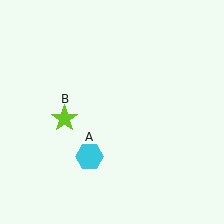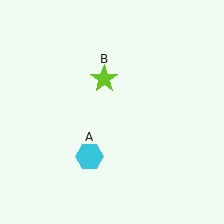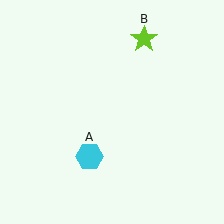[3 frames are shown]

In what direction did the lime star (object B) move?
The lime star (object B) moved up and to the right.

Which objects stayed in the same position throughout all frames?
Cyan hexagon (object A) remained stationary.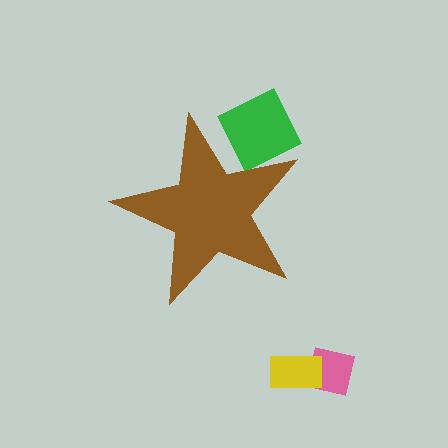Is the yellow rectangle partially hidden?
No, the yellow rectangle is fully visible.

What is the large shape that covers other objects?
A brown star.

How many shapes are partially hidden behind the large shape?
1 shape is partially hidden.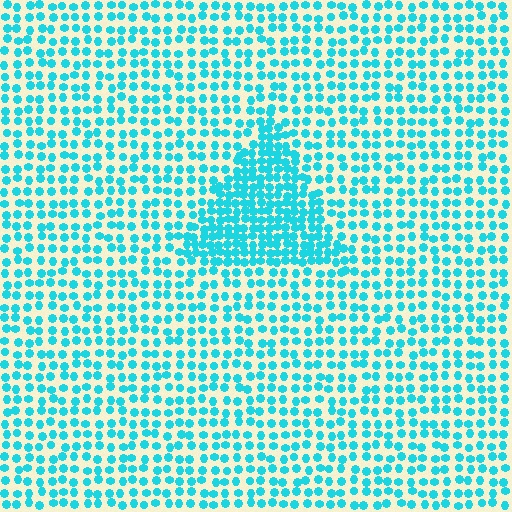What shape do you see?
I see a triangle.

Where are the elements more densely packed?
The elements are more densely packed inside the triangle boundary.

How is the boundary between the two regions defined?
The boundary is defined by a change in element density (approximately 2.0x ratio). All elements are the same color, size, and shape.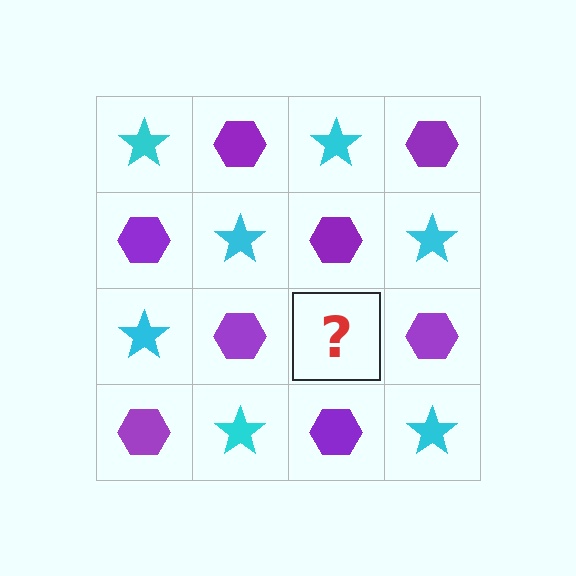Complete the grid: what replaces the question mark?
The question mark should be replaced with a cyan star.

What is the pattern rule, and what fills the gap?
The rule is that it alternates cyan star and purple hexagon in a checkerboard pattern. The gap should be filled with a cyan star.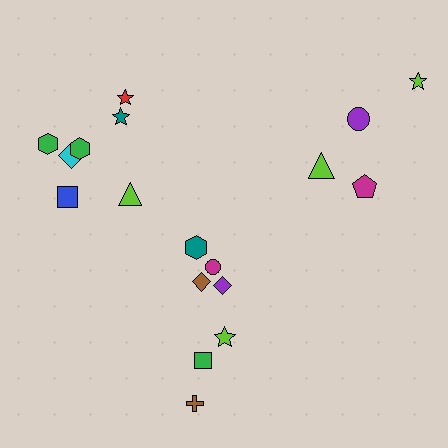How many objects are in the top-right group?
There are 4 objects.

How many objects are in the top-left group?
There are 7 objects.